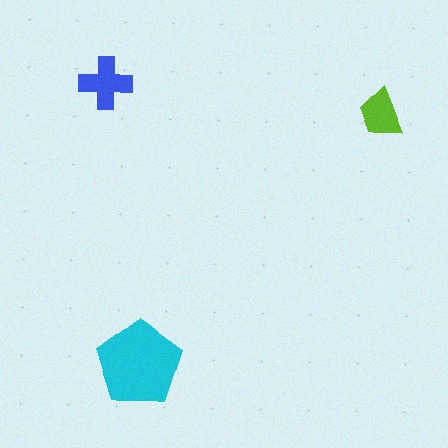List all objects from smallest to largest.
The lime trapezoid, the blue cross, the cyan pentagon.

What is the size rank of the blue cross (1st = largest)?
2nd.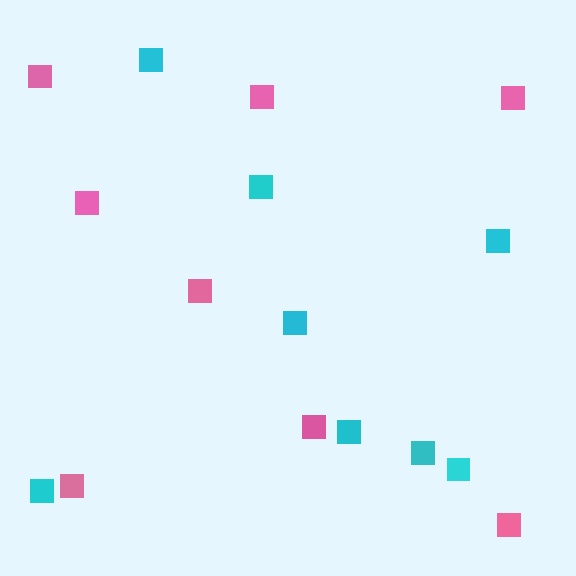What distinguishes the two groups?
There are 2 groups: one group of pink squares (8) and one group of cyan squares (8).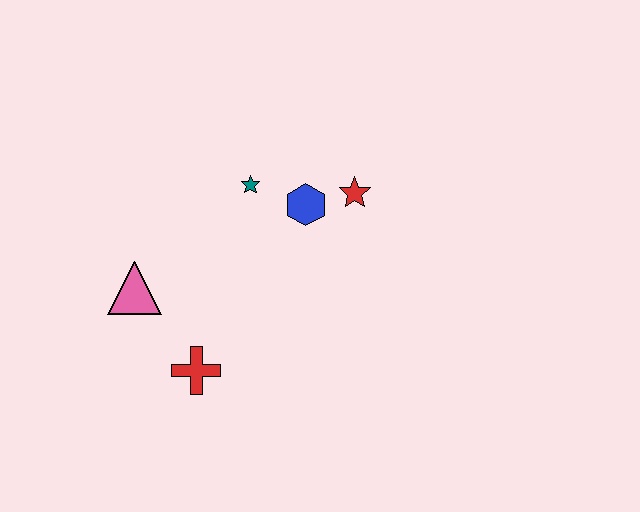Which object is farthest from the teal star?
The red cross is farthest from the teal star.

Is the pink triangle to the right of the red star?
No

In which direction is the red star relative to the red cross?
The red star is above the red cross.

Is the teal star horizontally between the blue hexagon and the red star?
No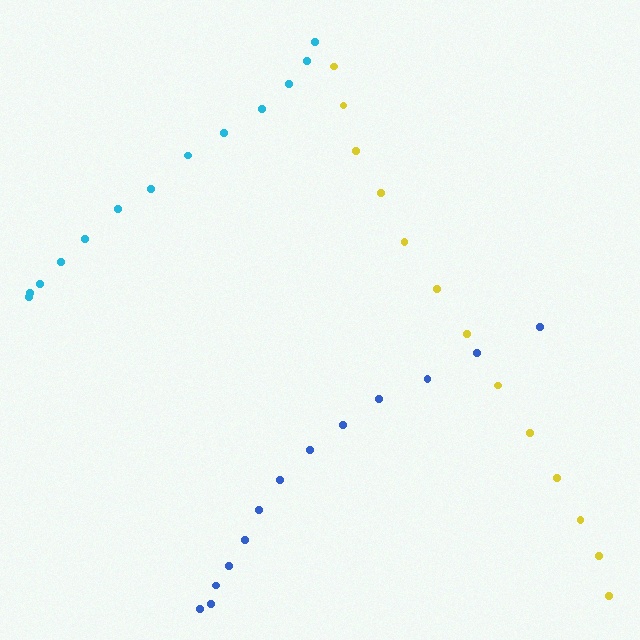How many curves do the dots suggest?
There are 3 distinct paths.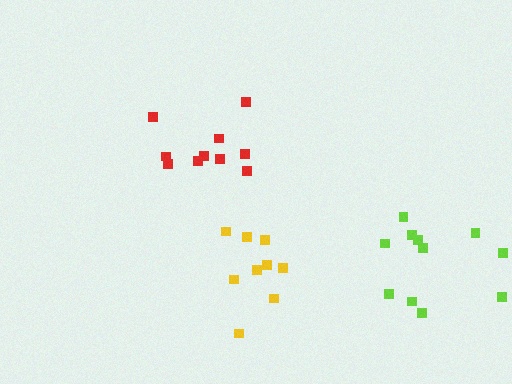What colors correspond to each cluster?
The clusters are colored: red, yellow, lime.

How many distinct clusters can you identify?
There are 3 distinct clusters.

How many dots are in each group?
Group 1: 10 dots, Group 2: 9 dots, Group 3: 11 dots (30 total).